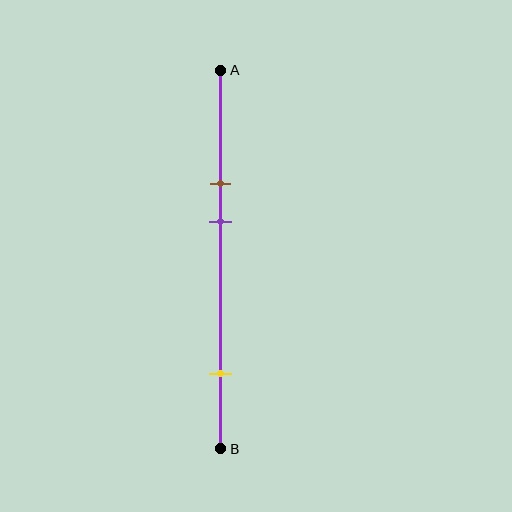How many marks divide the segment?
There are 3 marks dividing the segment.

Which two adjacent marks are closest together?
The brown and purple marks are the closest adjacent pair.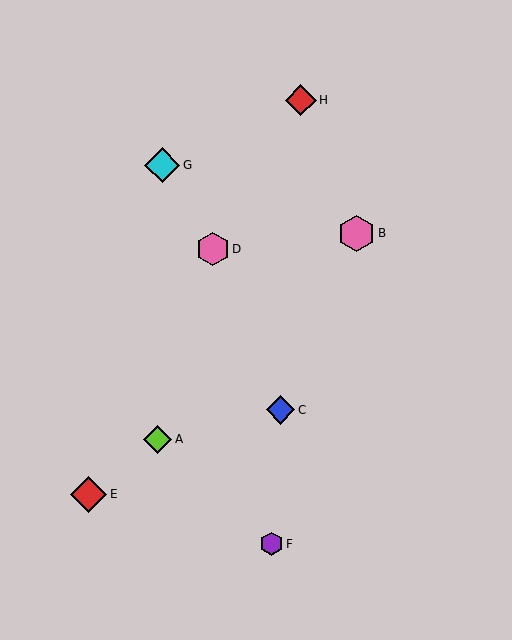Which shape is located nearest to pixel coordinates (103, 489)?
The red diamond (labeled E) at (89, 494) is nearest to that location.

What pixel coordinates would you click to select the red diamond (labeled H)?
Click at (301, 100) to select the red diamond H.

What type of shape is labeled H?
Shape H is a red diamond.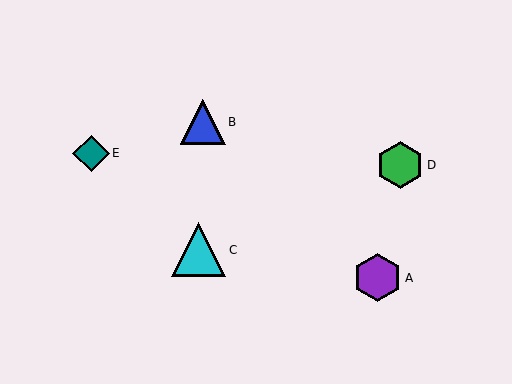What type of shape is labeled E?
Shape E is a teal diamond.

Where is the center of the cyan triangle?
The center of the cyan triangle is at (199, 250).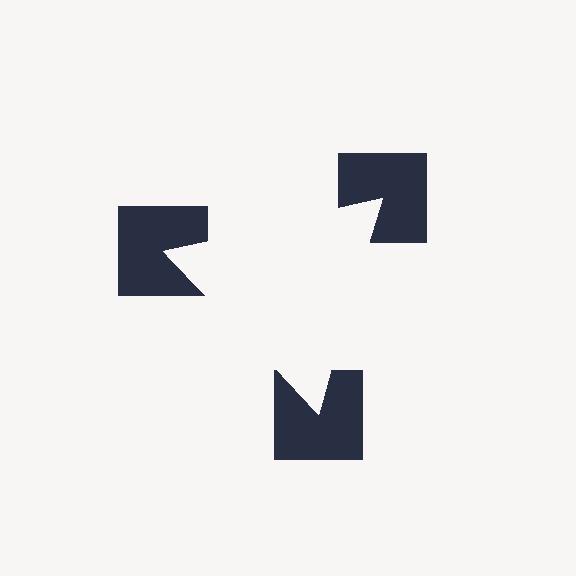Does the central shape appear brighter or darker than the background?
It typically appears slightly brighter than the background, even though no actual brightness change is drawn.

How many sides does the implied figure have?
3 sides.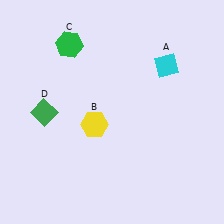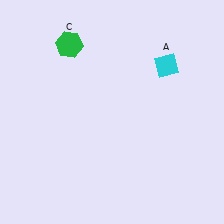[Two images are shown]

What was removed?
The yellow hexagon (B), the green diamond (D) were removed in Image 2.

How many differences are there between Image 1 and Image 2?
There are 2 differences between the two images.